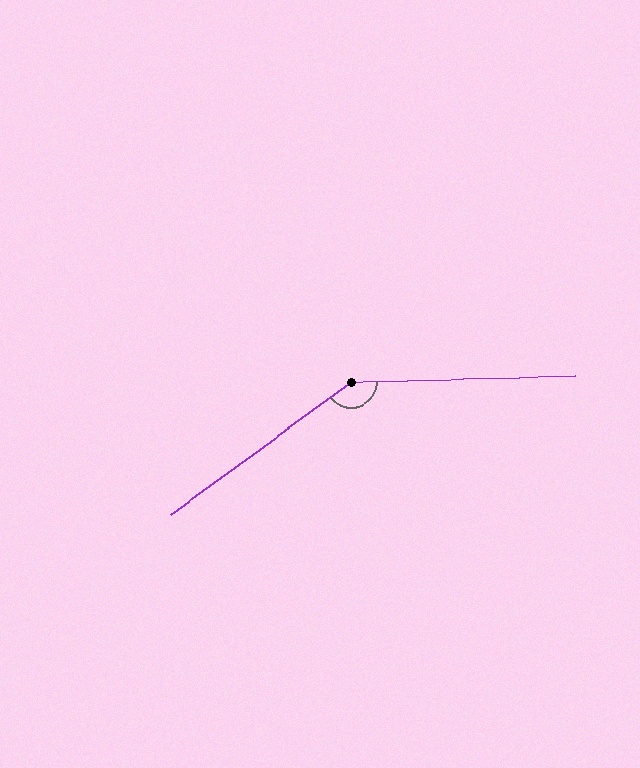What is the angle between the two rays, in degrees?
Approximately 145 degrees.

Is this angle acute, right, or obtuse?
It is obtuse.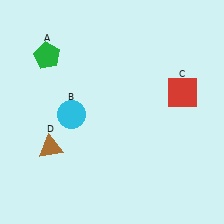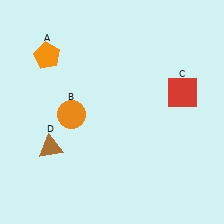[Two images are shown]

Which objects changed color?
A changed from green to orange. B changed from cyan to orange.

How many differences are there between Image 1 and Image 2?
There are 2 differences between the two images.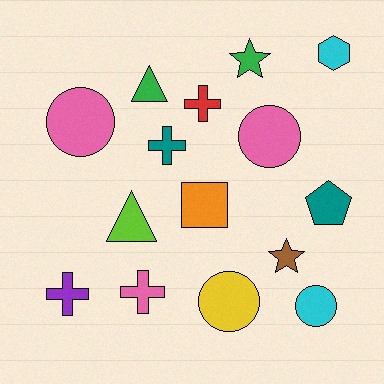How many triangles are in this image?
There are 2 triangles.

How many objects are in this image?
There are 15 objects.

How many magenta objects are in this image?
There are no magenta objects.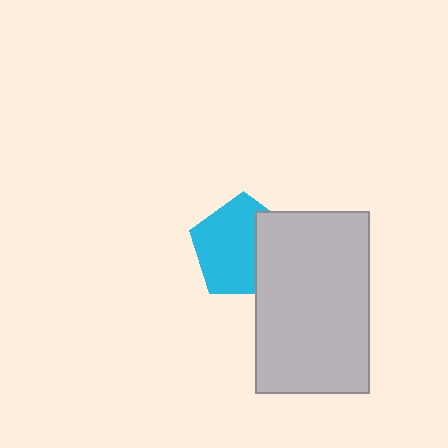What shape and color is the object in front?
The object in front is a light gray rectangle.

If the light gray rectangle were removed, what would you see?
You would see the complete cyan pentagon.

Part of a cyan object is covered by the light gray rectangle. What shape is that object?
It is a pentagon.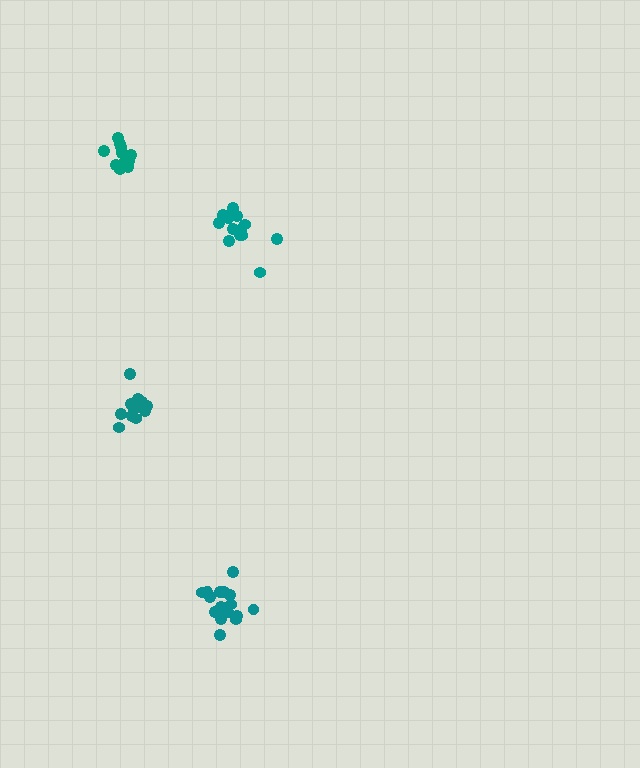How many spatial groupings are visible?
There are 4 spatial groupings.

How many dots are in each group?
Group 1: 15 dots, Group 2: 11 dots, Group 3: 11 dots, Group 4: 16 dots (53 total).